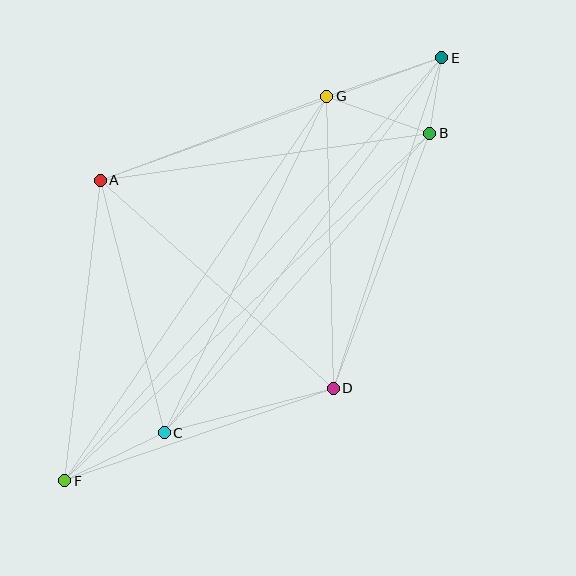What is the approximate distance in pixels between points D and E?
The distance between D and E is approximately 348 pixels.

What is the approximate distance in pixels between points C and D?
The distance between C and D is approximately 175 pixels.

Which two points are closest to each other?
Points B and E are closest to each other.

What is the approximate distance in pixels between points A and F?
The distance between A and F is approximately 303 pixels.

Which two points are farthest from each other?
Points E and F are farthest from each other.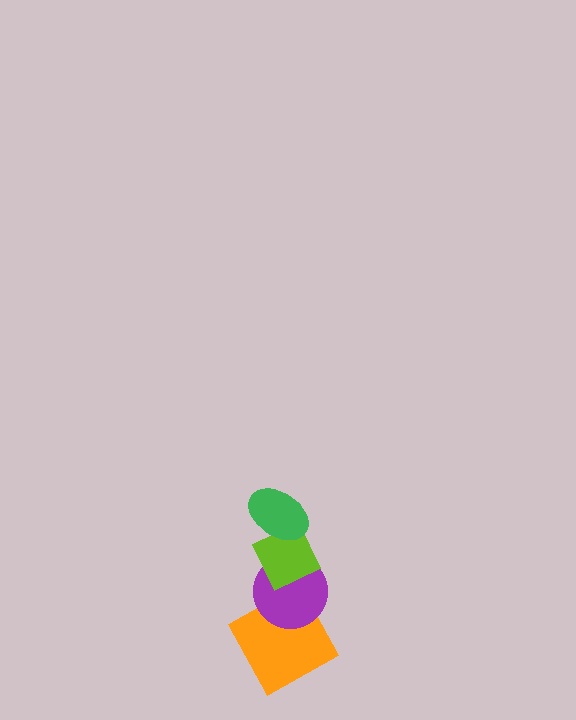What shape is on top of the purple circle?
The lime diamond is on top of the purple circle.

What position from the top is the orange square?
The orange square is 4th from the top.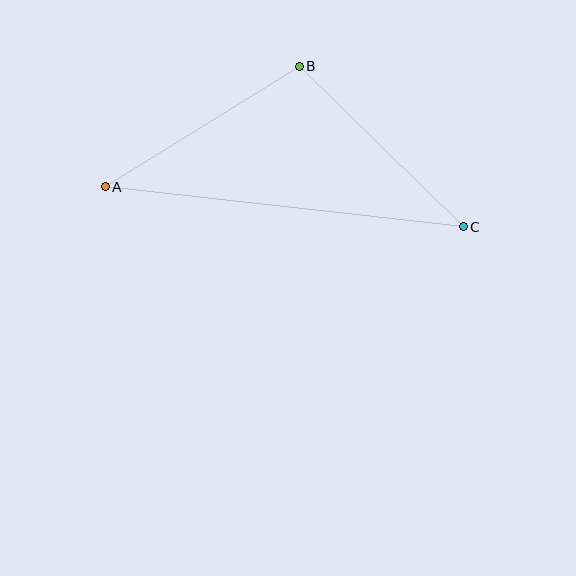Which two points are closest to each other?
Points A and B are closest to each other.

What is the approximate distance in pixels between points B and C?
The distance between B and C is approximately 230 pixels.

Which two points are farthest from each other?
Points A and C are farthest from each other.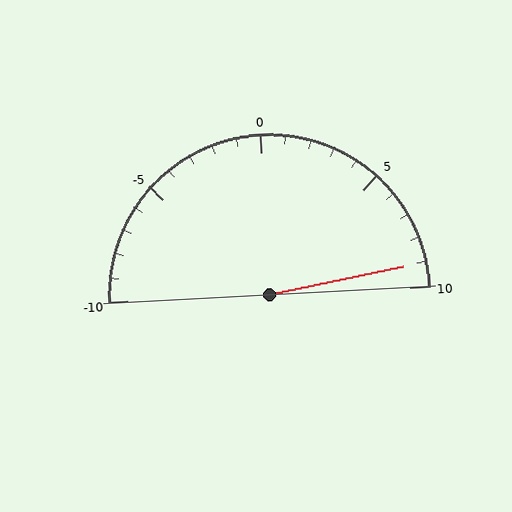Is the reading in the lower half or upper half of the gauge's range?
The reading is in the upper half of the range (-10 to 10).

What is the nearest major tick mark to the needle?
The nearest major tick mark is 10.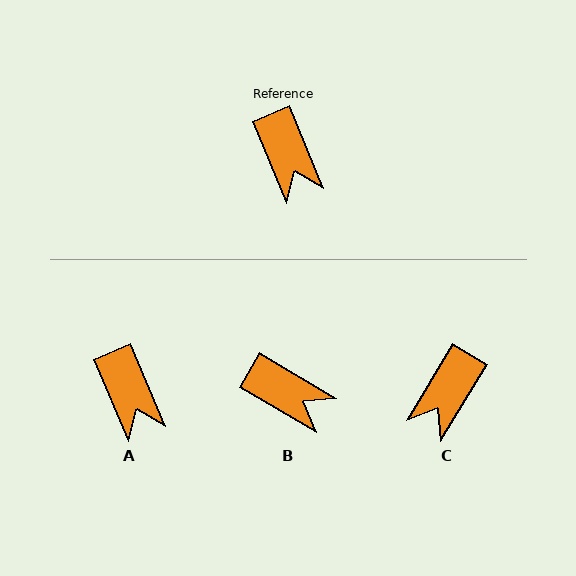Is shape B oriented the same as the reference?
No, it is off by about 37 degrees.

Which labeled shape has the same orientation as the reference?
A.